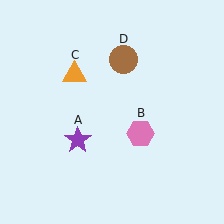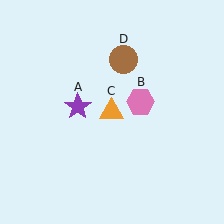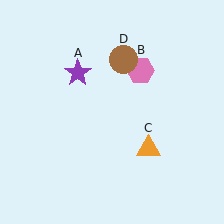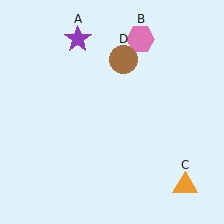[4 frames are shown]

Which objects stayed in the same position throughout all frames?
Brown circle (object D) remained stationary.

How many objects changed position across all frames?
3 objects changed position: purple star (object A), pink hexagon (object B), orange triangle (object C).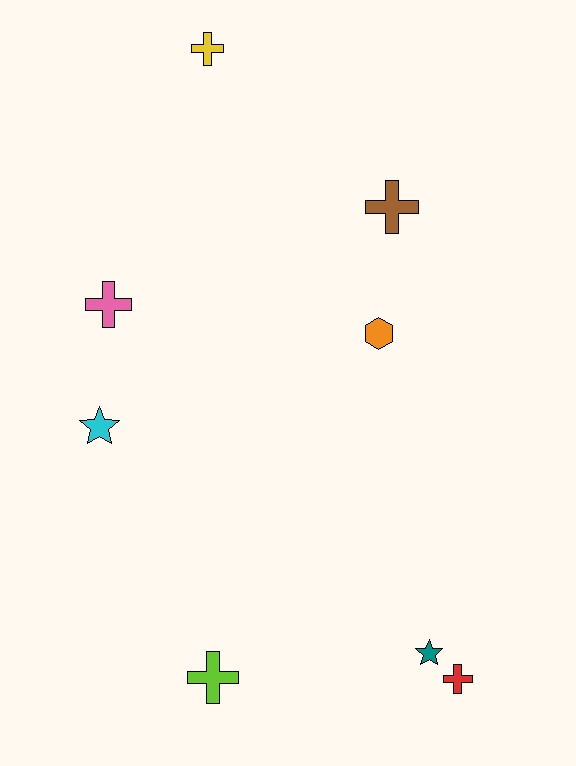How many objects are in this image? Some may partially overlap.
There are 8 objects.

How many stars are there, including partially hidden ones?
There are 2 stars.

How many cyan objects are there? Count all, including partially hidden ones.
There is 1 cyan object.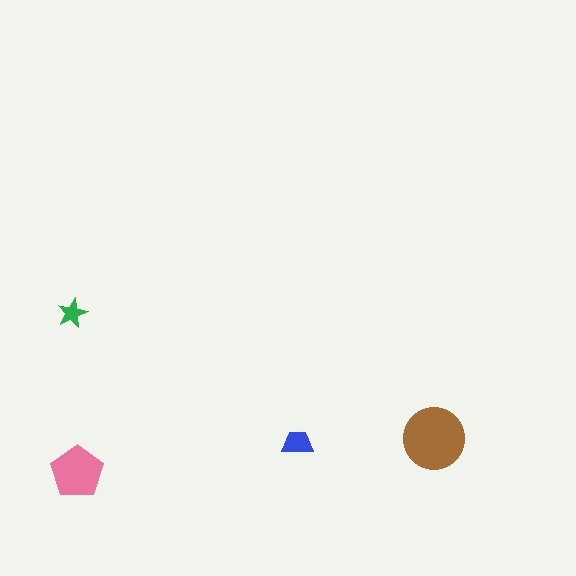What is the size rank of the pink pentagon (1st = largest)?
2nd.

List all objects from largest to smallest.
The brown circle, the pink pentagon, the blue trapezoid, the green star.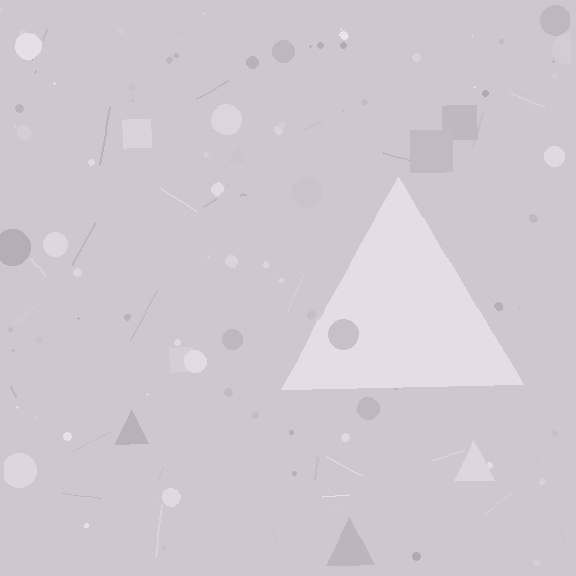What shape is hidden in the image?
A triangle is hidden in the image.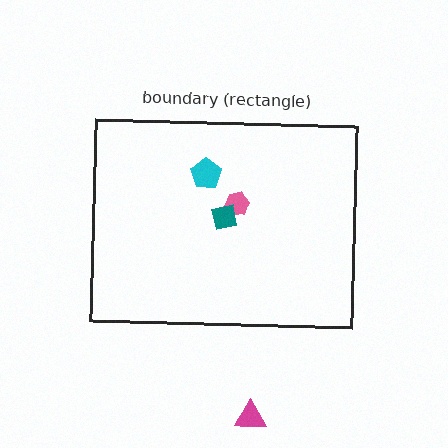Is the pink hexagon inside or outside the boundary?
Inside.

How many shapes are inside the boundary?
3 inside, 1 outside.